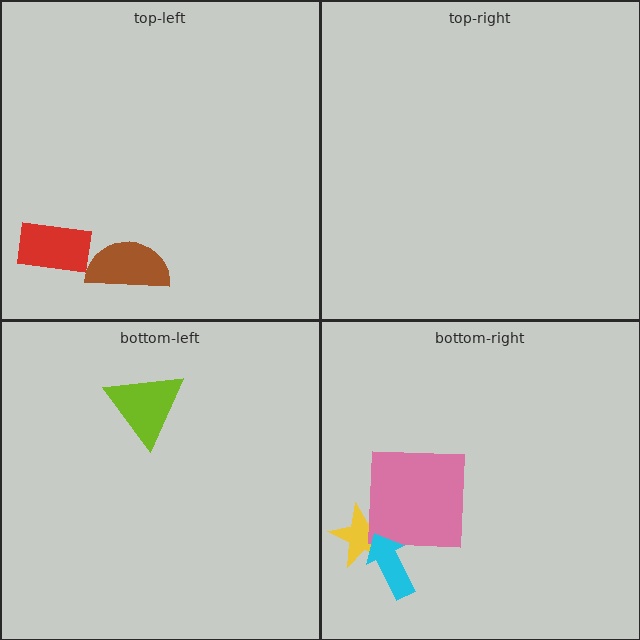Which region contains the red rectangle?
The top-left region.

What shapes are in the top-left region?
The brown semicircle, the red rectangle.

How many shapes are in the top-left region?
2.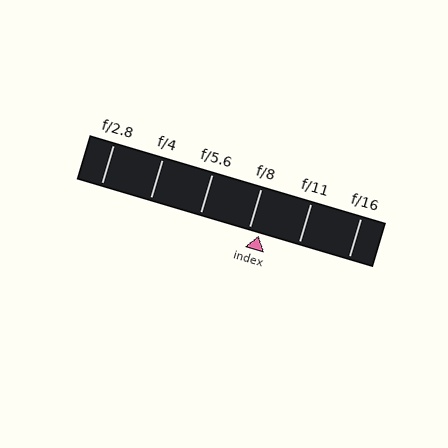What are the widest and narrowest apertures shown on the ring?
The widest aperture shown is f/2.8 and the narrowest is f/16.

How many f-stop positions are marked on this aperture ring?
There are 6 f-stop positions marked.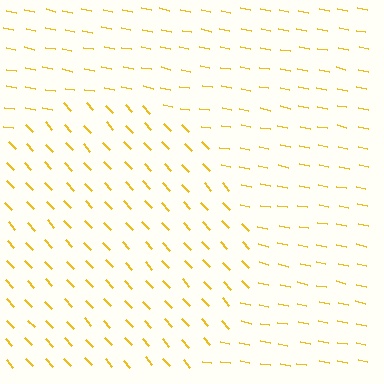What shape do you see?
I see a circle.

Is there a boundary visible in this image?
Yes, there is a texture boundary formed by a change in line orientation.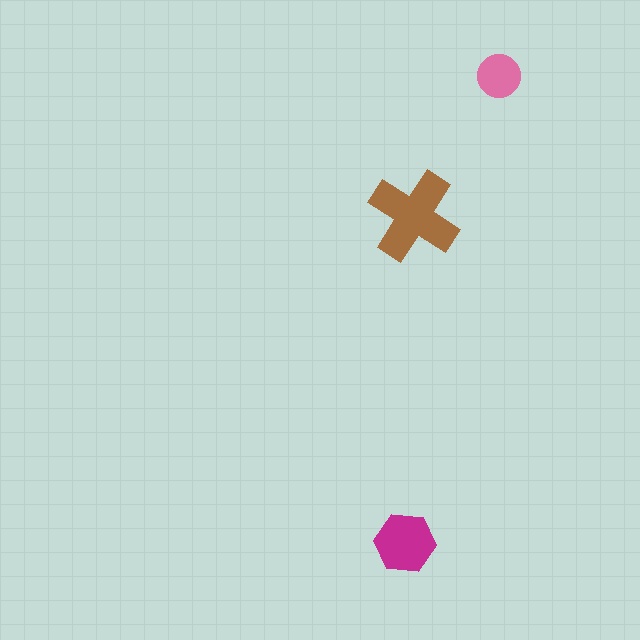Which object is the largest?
The brown cross.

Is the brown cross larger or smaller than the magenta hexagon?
Larger.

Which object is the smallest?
The pink circle.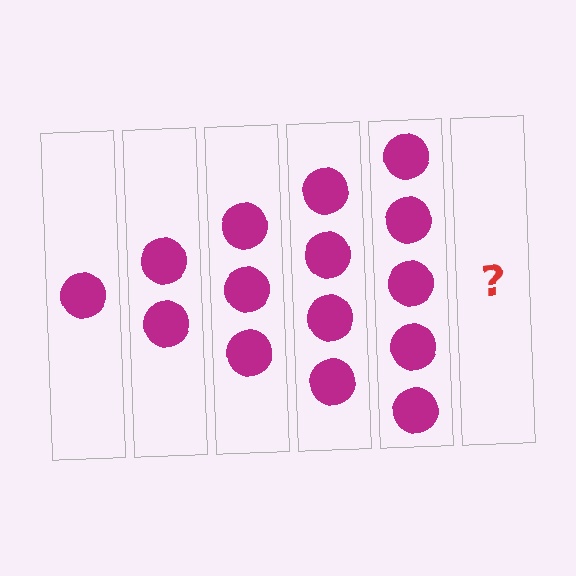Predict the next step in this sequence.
The next step is 6 circles.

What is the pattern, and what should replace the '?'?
The pattern is that each step adds one more circle. The '?' should be 6 circles.